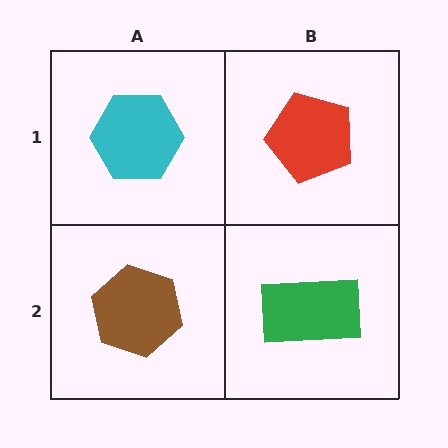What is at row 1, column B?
A red pentagon.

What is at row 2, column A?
A brown hexagon.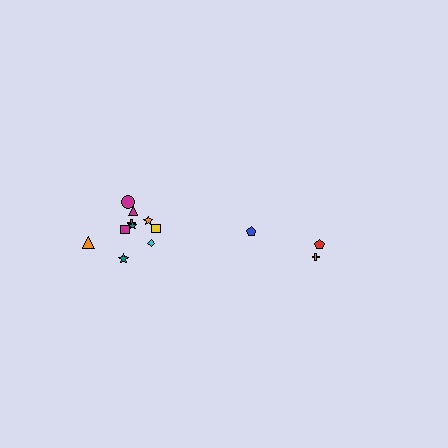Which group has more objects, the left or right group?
The left group.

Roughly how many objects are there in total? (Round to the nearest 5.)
Roughly 15 objects in total.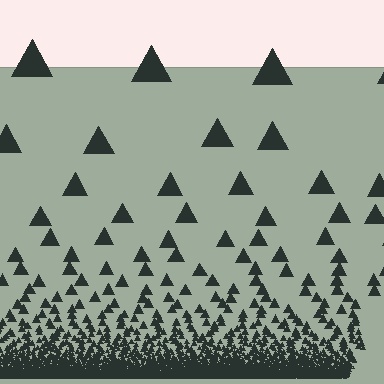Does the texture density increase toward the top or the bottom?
Density increases toward the bottom.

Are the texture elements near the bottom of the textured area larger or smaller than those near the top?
Smaller. The gradient is inverted — elements near the bottom are smaller and denser.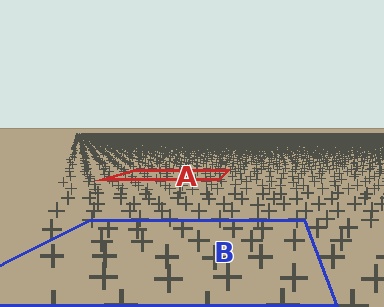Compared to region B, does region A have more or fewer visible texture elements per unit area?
Region A has more texture elements per unit area — they are packed more densely because it is farther away.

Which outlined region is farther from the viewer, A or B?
Region A is farther from the viewer — the texture elements inside it appear smaller and more densely packed.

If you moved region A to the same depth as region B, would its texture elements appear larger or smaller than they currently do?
They would appear larger. At a closer depth, the same texture elements are projected at a bigger on-screen size.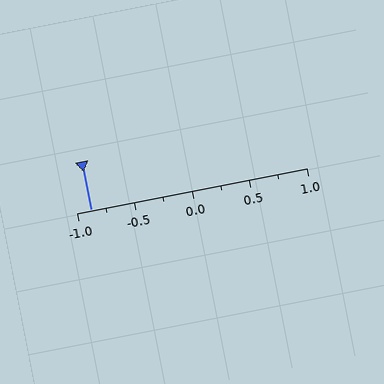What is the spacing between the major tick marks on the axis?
The major ticks are spaced 0.5 apart.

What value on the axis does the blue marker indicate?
The marker indicates approximately -0.88.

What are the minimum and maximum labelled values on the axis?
The axis runs from -1.0 to 1.0.